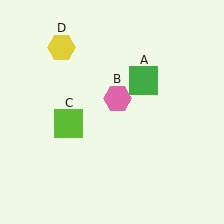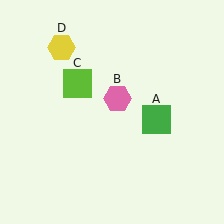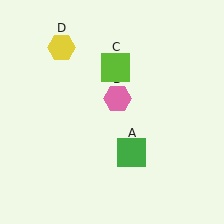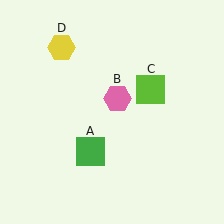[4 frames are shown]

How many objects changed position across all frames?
2 objects changed position: green square (object A), lime square (object C).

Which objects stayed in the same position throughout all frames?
Pink hexagon (object B) and yellow hexagon (object D) remained stationary.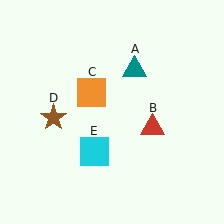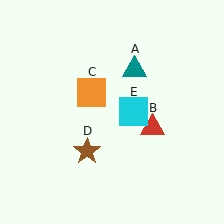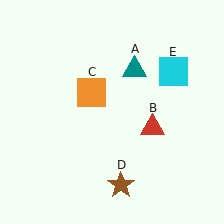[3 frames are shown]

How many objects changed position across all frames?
2 objects changed position: brown star (object D), cyan square (object E).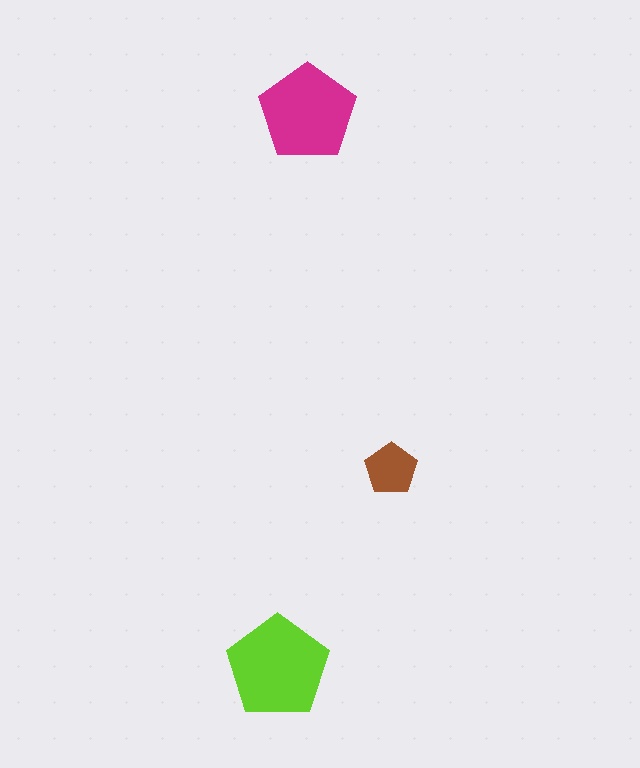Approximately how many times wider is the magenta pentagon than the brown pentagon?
About 2 times wider.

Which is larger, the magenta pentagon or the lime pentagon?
The lime one.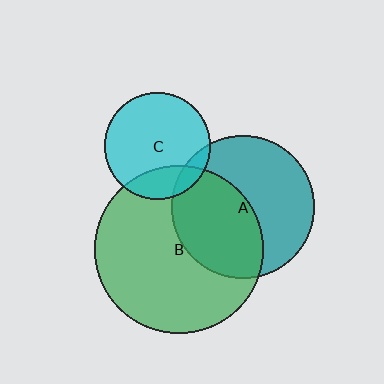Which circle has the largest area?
Circle B (green).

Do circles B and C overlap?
Yes.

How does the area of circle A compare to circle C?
Approximately 1.8 times.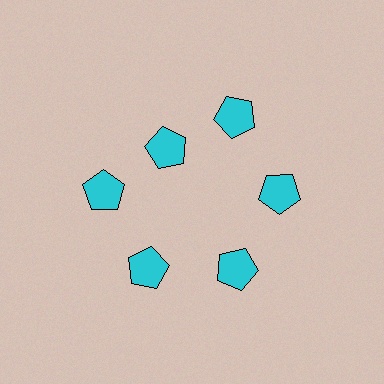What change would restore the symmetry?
The symmetry would be restored by moving it outward, back onto the ring so that all 6 pentagons sit at equal angles and equal distance from the center.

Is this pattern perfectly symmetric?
No. The 6 cyan pentagons are arranged in a ring, but one element near the 11 o'clock position is pulled inward toward the center, breaking the 6-fold rotational symmetry.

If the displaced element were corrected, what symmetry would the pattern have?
It would have 6-fold rotational symmetry — the pattern would map onto itself every 60 degrees.